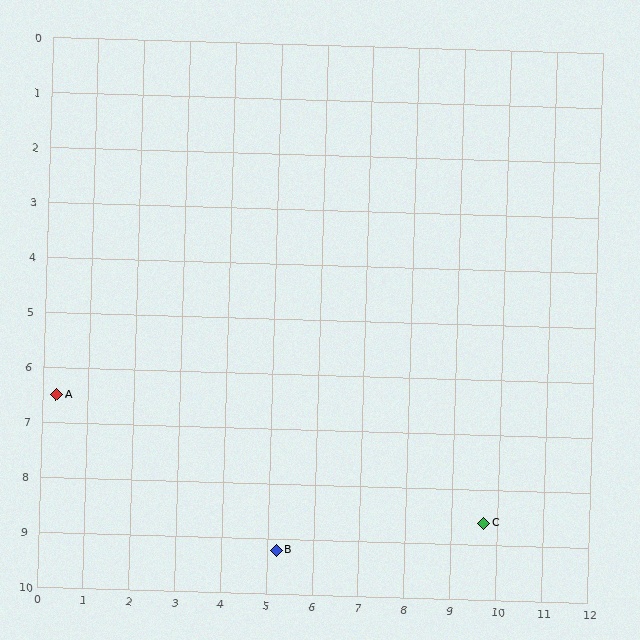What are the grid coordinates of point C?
Point C is at approximately (9.7, 8.6).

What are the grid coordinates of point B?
Point B is at approximately (5.2, 9.2).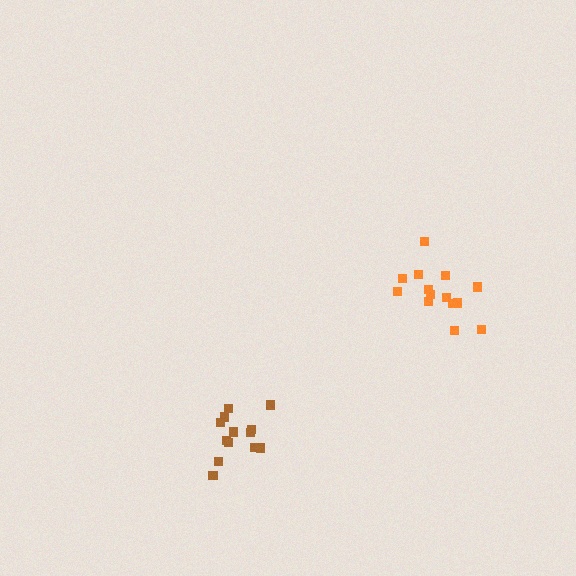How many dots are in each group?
Group 1: 14 dots, Group 2: 13 dots (27 total).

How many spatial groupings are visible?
There are 2 spatial groupings.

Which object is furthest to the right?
The orange cluster is rightmost.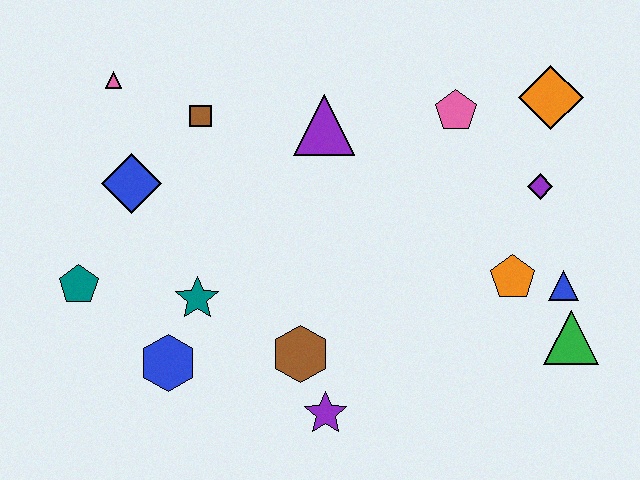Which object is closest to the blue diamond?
The brown square is closest to the blue diamond.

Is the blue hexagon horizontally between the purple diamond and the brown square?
No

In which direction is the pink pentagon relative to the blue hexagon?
The pink pentagon is to the right of the blue hexagon.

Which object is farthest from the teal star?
The orange diamond is farthest from the teal star.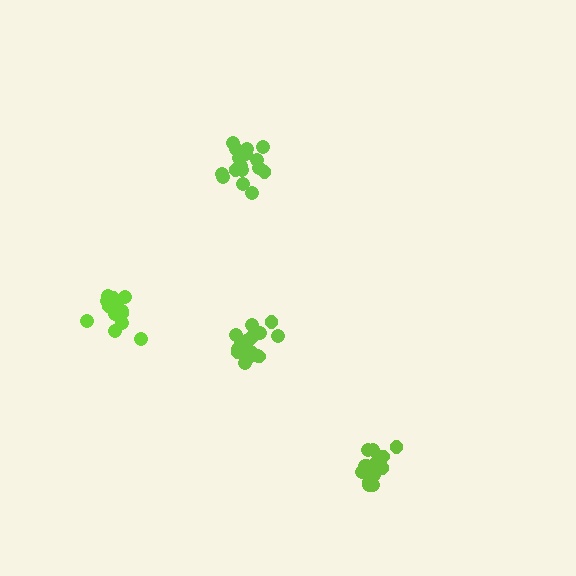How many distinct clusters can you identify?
There are 4 distinct clusters.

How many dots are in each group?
Group 1: 18 dots, Group 2: 19 dots, Group 3: 17 dots, Group 4: 16 dots (70 total).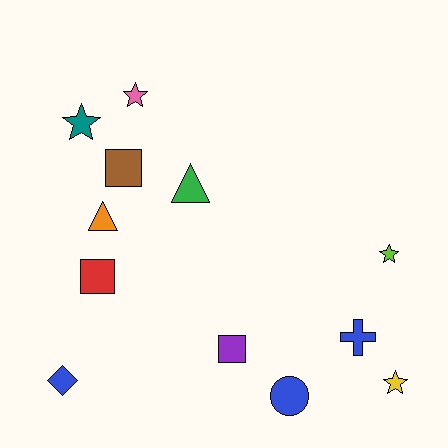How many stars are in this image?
There are 4 stars.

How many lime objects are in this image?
There is 1 lime object.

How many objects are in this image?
There are 12 objects.